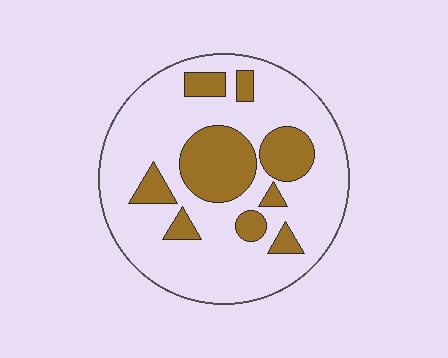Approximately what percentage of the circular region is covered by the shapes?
Approximately 25%.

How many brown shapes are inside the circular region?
9.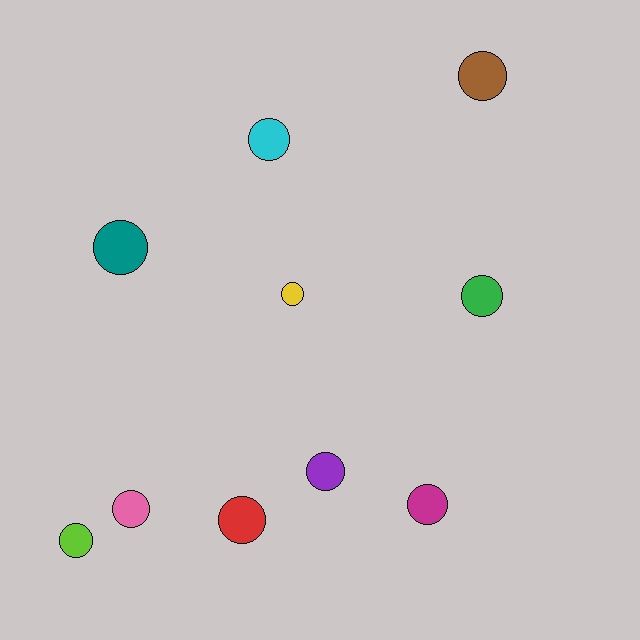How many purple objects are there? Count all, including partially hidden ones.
There is 1 purple object.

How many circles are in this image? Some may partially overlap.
There are 10 circles.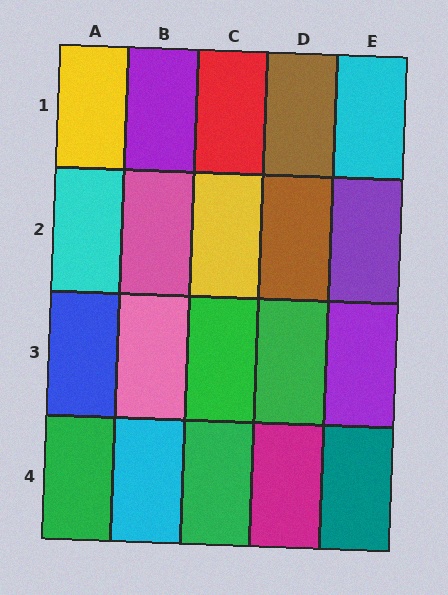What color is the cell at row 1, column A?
Yellow.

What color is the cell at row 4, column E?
Teal.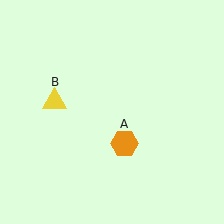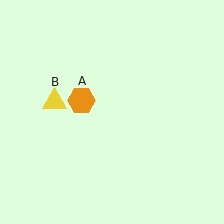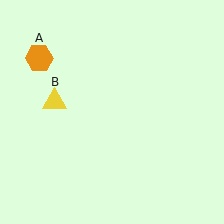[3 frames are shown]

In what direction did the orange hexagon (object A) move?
The orange hexagon (object A) moved up and to the left.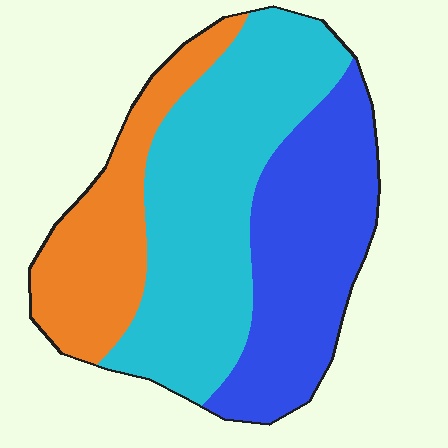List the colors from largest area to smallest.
From largest to smallest: cyan, blue, orange.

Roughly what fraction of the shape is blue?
Blue covers about 35% of the shape.